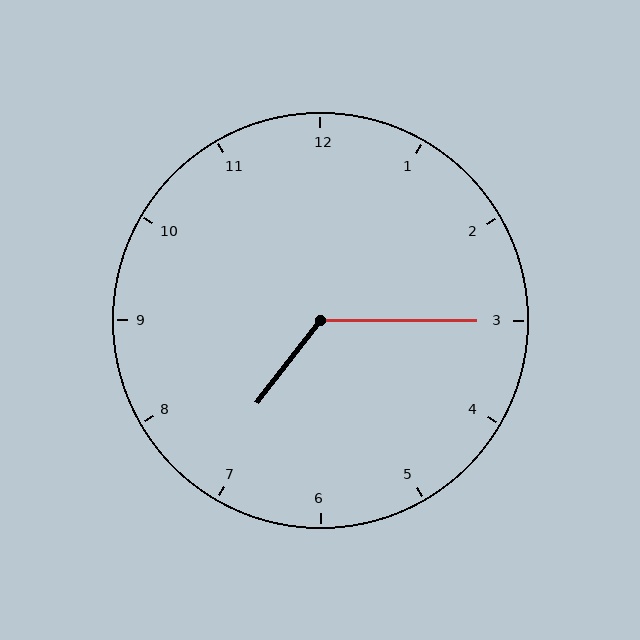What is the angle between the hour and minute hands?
Approximately 128 degrees.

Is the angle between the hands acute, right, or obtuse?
It is obtuse.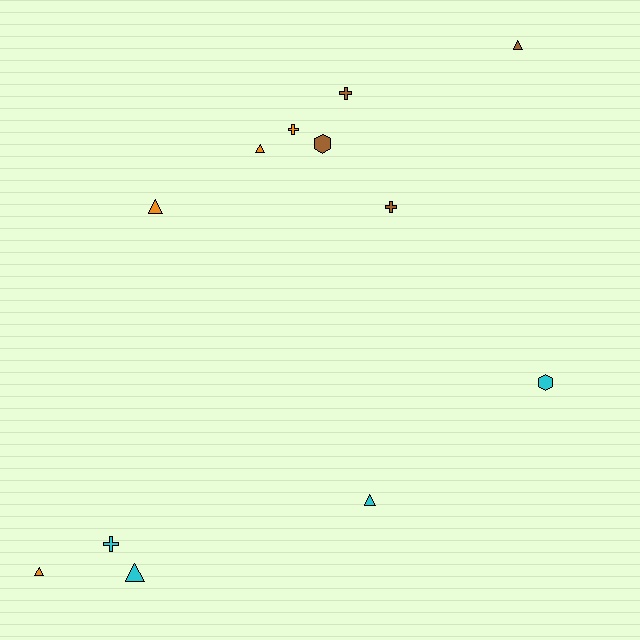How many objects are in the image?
There are 12 objects.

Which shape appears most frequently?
Triangle, with 6 objects.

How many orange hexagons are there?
There are no orange hexagons.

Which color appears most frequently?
Cyan, with 4 objects.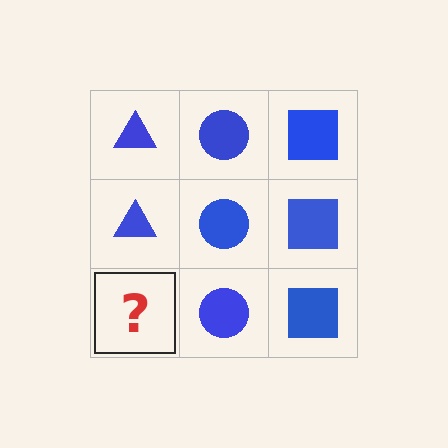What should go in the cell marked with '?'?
The missing cell should contain a blue triangle.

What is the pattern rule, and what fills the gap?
The rule is that each column has a consistent shape. The gap should be filled with a blue triangle.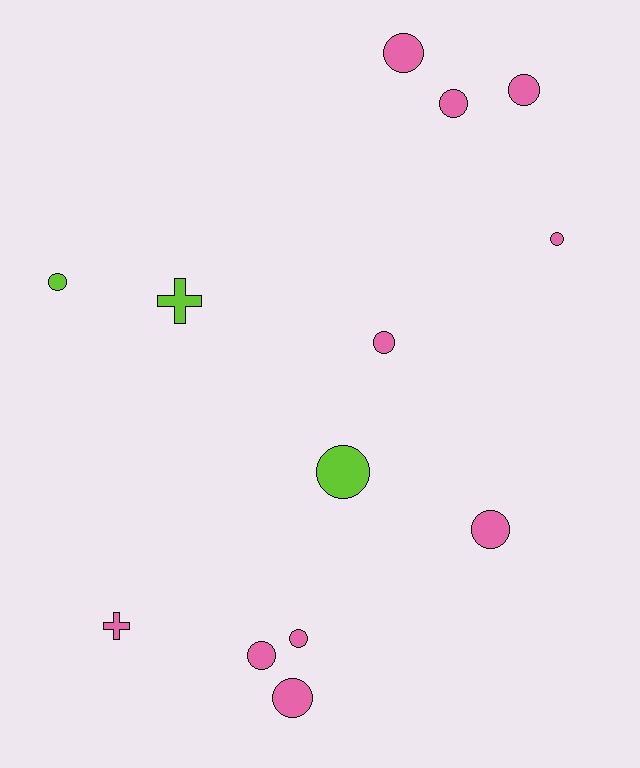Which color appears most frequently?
Pink, with 10 objects.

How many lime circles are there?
There are 2 lime circles.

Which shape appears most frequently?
Circle, with 11 objects.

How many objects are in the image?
There are 13 objects.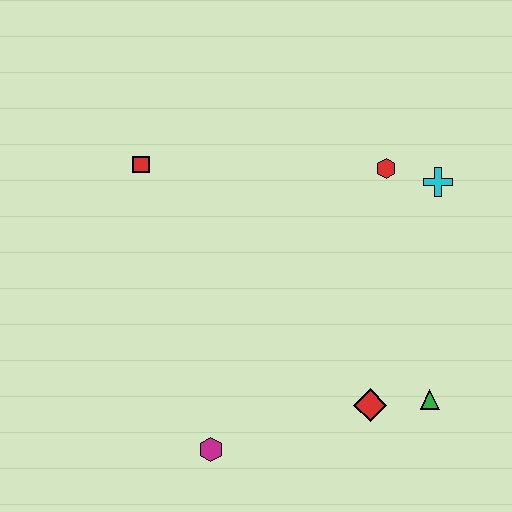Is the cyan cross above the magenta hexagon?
Yes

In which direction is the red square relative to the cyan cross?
The red square is to the left of the cyan cross.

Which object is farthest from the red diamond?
The red square is farthest from the red diamond.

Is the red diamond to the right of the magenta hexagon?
Yes